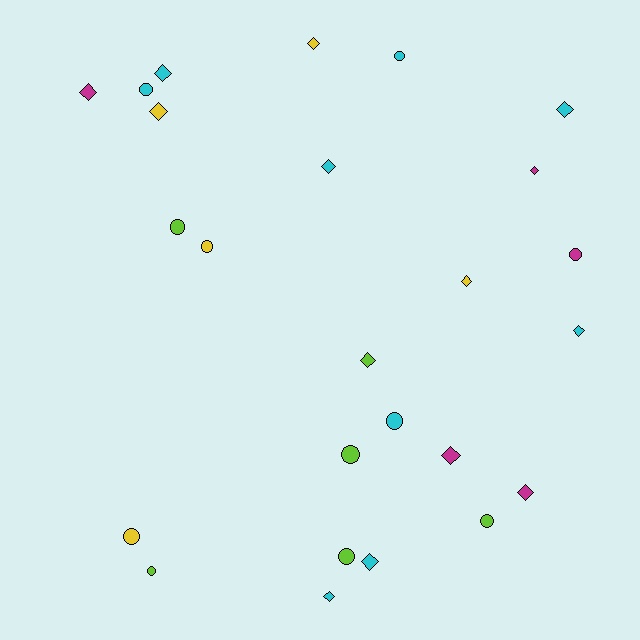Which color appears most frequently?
Cyan, with 9 objects.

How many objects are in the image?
There are 25 objects.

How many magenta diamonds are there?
There are 4 magenta diamonds.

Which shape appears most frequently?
Diamond, with 14 objects.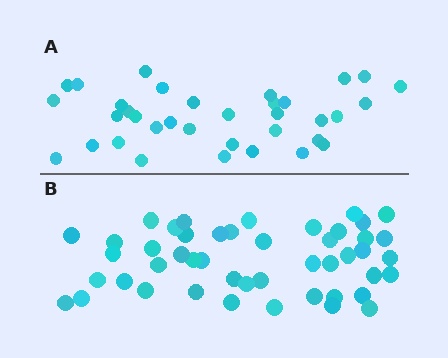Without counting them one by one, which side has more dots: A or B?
Region B (the bottom region) has more dots.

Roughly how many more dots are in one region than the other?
Region B has roughly 12 or so more dots than region A.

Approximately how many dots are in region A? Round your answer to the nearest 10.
About 40 dots. (The exact count is 35, which rounds to 40.)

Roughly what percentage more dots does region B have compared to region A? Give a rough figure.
About 35% more.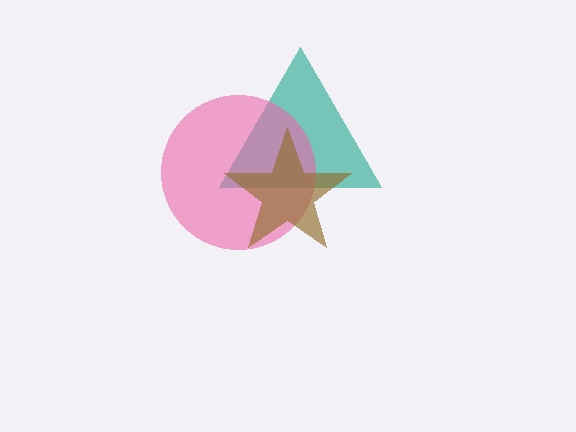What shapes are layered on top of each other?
The layered shapes are: a teal triangle, a pink circle, a brown star.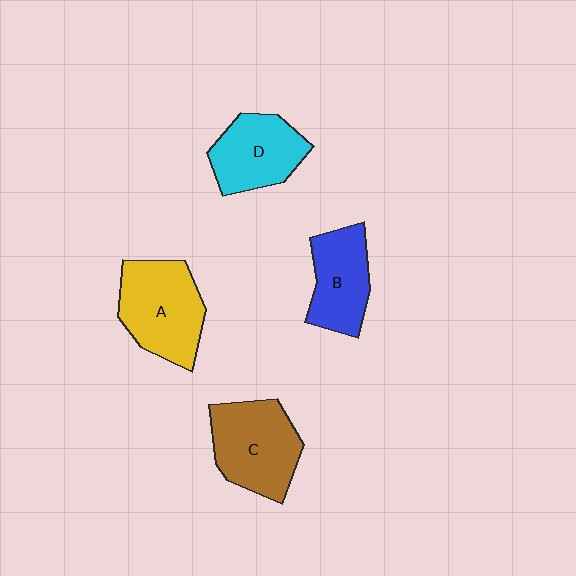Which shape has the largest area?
Shape A (yellow).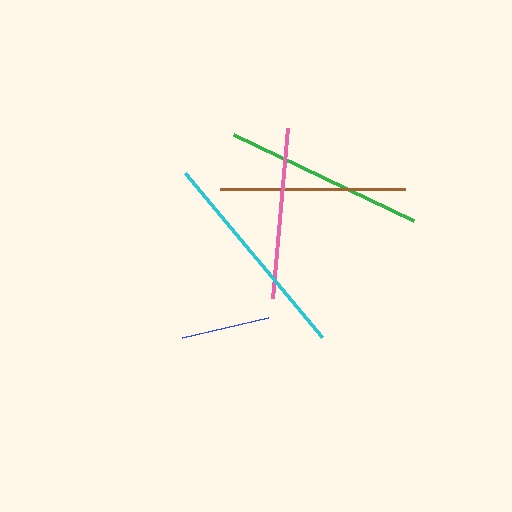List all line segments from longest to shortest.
From longest to shortest: cyan, green, brown, pink, blue.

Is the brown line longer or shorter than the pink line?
The brown line is longer than the pink line.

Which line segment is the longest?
The cyan line is the longest at approximately 214 pixels.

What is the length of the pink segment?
The pink segment is approximately 171 pixels long.